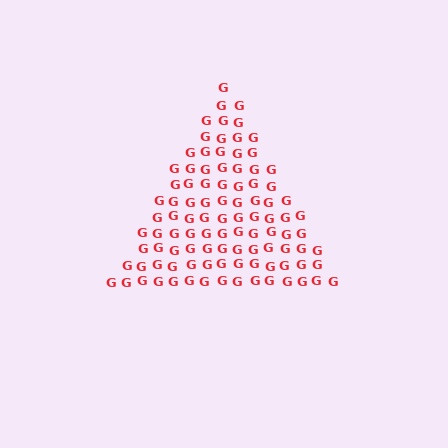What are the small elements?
The small elements are letter G's.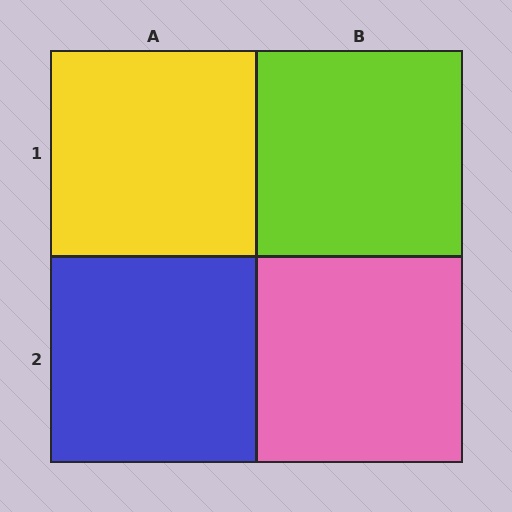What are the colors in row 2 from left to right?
Blue, pink.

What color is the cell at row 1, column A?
Yellow.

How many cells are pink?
1 cell is pink.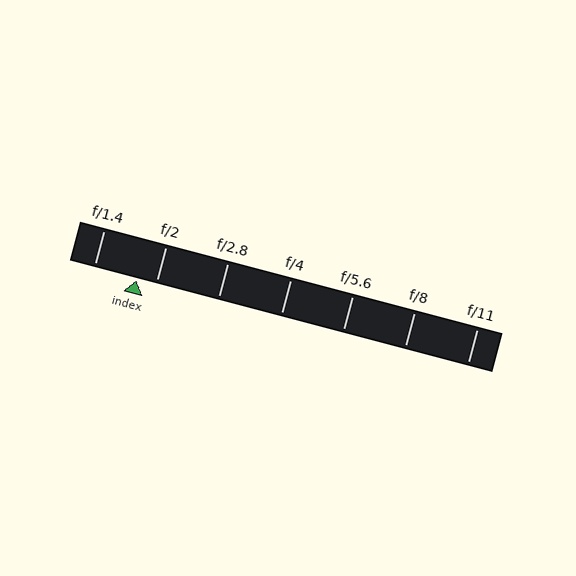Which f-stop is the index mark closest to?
The index mark is closest to f/2.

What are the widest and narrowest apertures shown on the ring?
The widest aperture shown is f/1.4 and the narrowest is f/11.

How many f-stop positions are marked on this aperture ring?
There are 7 f-stop positions marked.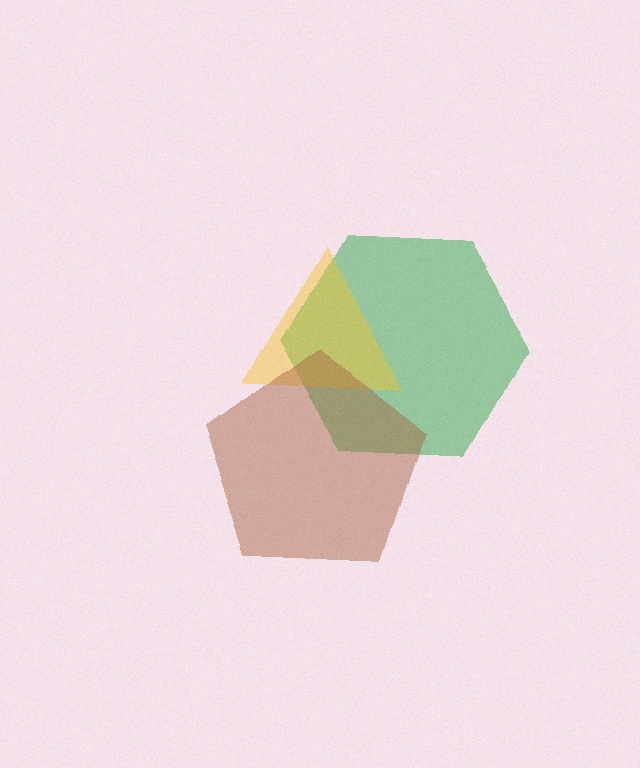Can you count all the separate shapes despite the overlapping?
Yes, there are 3 separate shapes.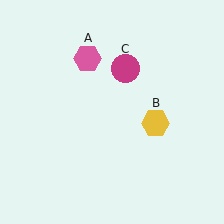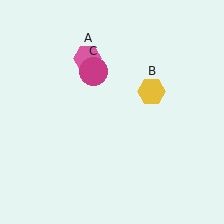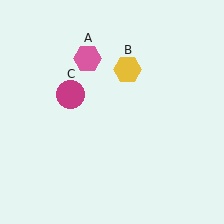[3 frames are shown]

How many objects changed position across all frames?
2 objects changed position: yellow hexagon (object B), magenta circle (object C).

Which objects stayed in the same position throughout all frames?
Pink hexagon (object A) remained stationary.